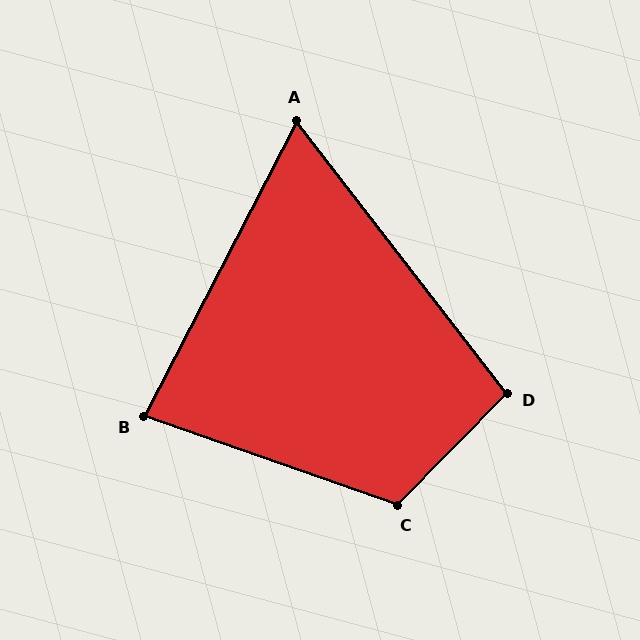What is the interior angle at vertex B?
Approximately 82 degrees (acute).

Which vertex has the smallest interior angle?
A, at approximately 65 degrees.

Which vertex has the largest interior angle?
C, at approximately 115 degrees.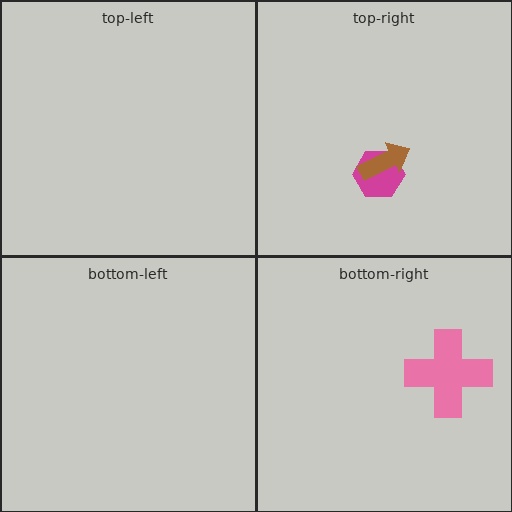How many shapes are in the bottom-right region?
1.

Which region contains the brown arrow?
The top-right region.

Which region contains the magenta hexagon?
The top-right region.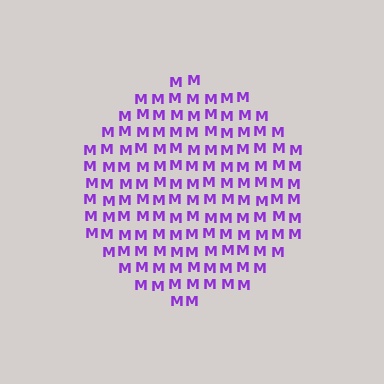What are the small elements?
The small elements are letter M's.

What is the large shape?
The large shape is a circle.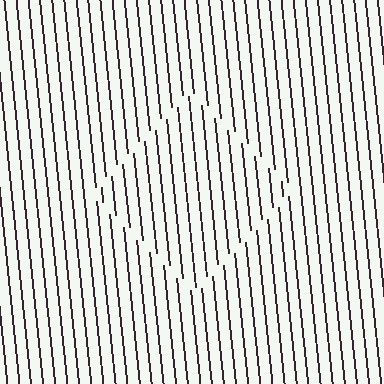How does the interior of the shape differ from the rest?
The interior of the shape contains the same grating, shifted by half a period — the contour is defined by the phase discontinuity where line-ends from the inner and outer gratings abut.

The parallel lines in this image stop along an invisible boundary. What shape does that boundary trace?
An illusory square. The interior of the shape contains the same grating, shifted by half a period — the contour is defined by the phase discontinuity where line-ends from the inner and outer gratings abut.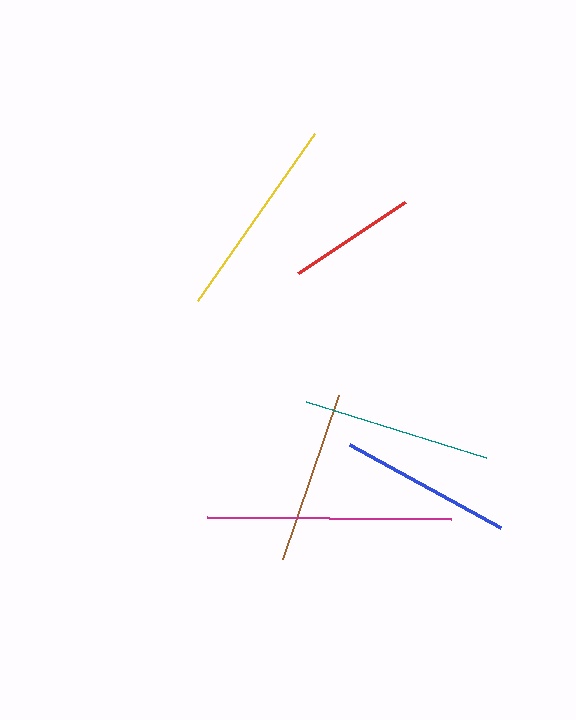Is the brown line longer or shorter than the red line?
The brown line is longer than the red line.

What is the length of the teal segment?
The teal segment is approximately 190 pixels long.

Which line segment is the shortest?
The red line is the shortest at approximately 128 pixels.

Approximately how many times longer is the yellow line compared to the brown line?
The yellow line is approximately 1.2 times the length of the brown line.